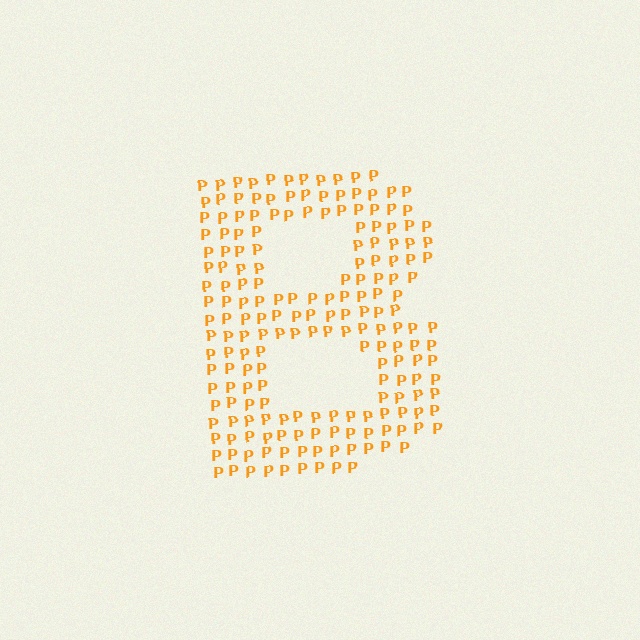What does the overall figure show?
The overall figure shows the letter B.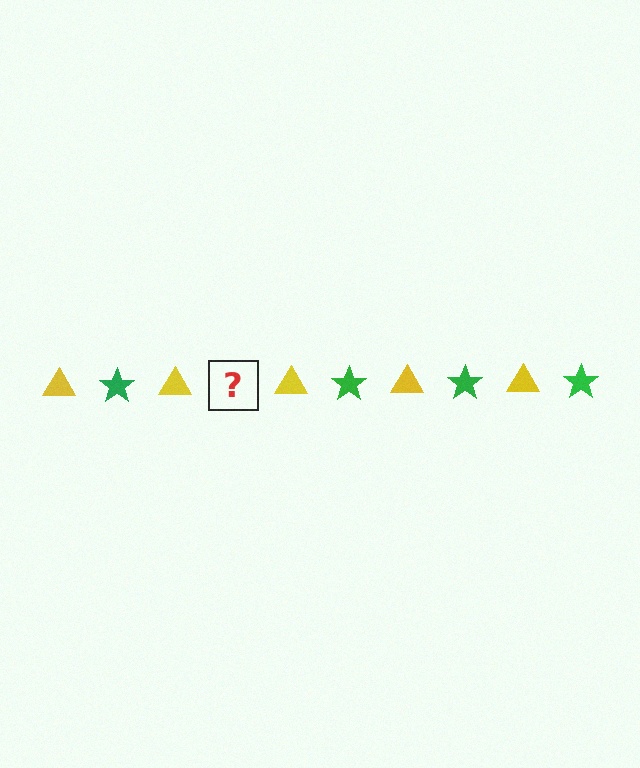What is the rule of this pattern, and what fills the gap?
The rule is that the pattern alternates between yellow triangle and green star. The gap should be filled with a green star.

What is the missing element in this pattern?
The missing element is a green star.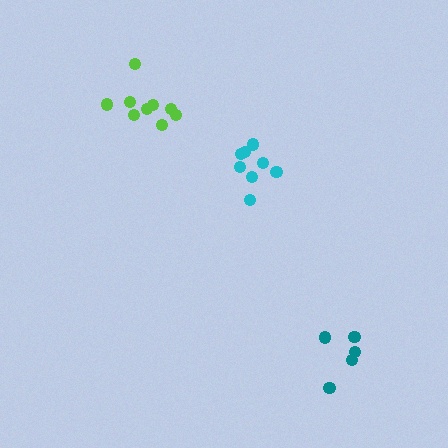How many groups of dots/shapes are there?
There are 3 groups.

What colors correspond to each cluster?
The clusters are colored: teal, cyan, lime.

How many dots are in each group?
Group 1: 5 dots, Group 2: 8 dots, Group 3: 9 dots (22 total).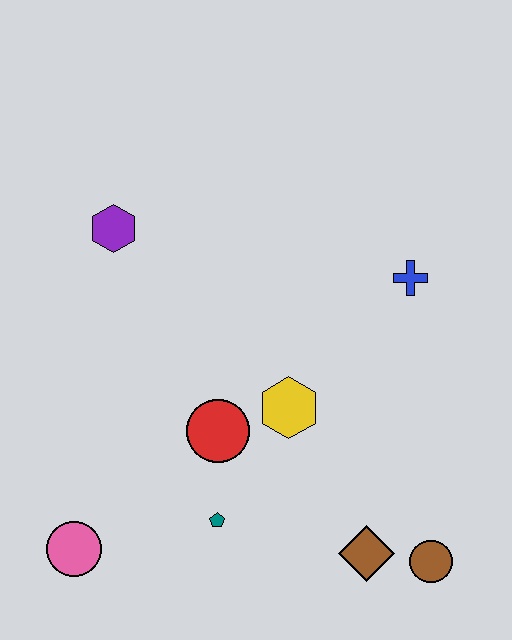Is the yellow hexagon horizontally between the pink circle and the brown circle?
Yes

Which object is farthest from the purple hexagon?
The brown circle is farthest from the purple hexagon.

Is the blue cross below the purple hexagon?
Yes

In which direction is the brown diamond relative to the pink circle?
The brown diamond is to the right of the pink circle.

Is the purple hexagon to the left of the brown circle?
Yes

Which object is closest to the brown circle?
The brown diamond is closest to the brown circle.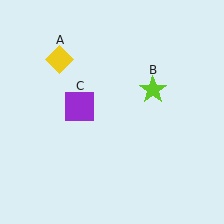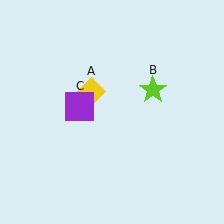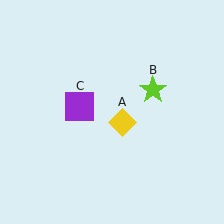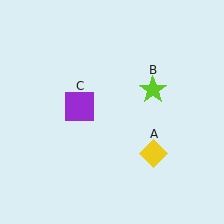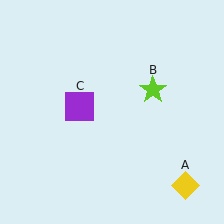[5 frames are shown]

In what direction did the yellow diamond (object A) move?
The yellow diamond (object A) moved down and to the right.